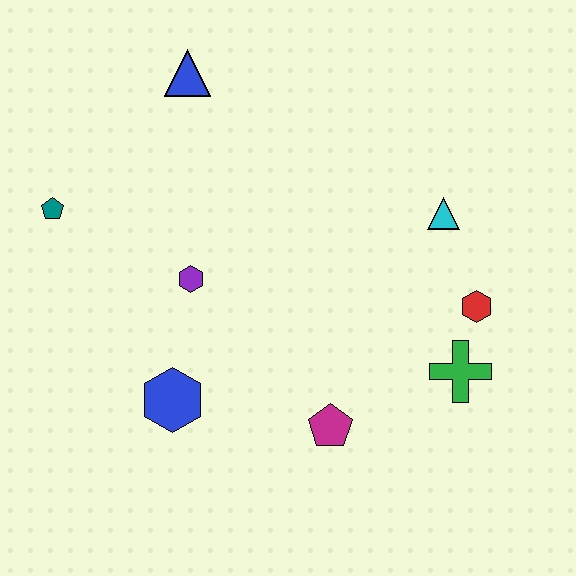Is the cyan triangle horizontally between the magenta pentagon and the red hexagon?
Yes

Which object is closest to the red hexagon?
The green cross is closest to the red hexagon.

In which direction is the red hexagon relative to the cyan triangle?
The red hexagon is below the cyan triangle.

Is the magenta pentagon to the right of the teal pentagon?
Yes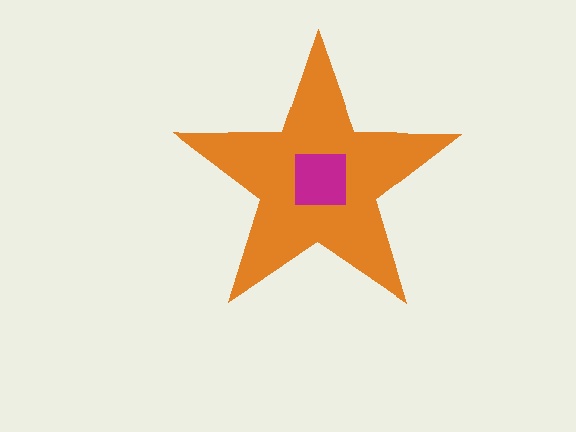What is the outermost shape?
The orange star.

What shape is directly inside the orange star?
The magenta square.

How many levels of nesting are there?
2.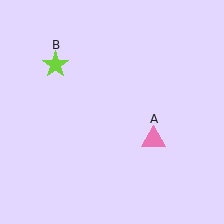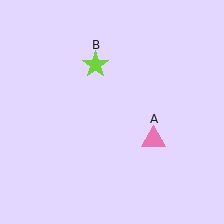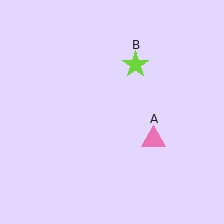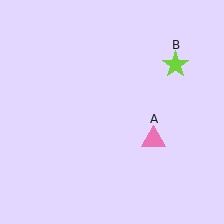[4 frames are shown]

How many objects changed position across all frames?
1 object changed position: lime star (object B).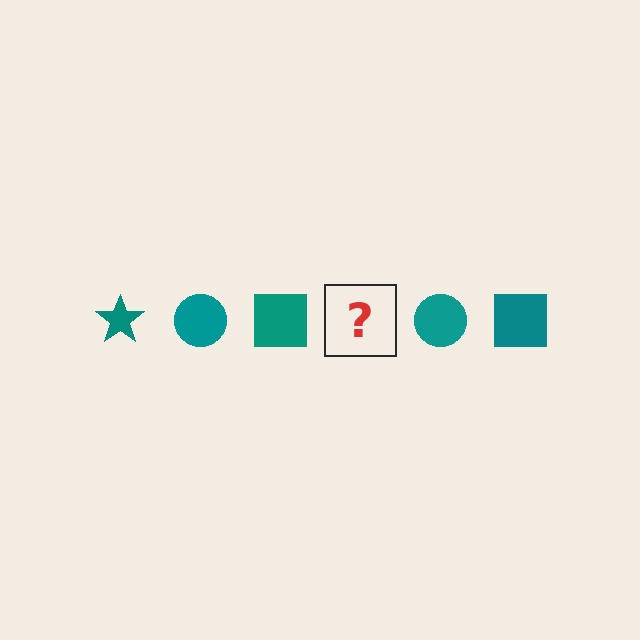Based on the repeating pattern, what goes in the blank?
The blank should be a teal star.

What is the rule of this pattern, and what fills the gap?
The rule is that the pattern cycles through star, circle, square shapes in teal. The gap should be filled with a teal star.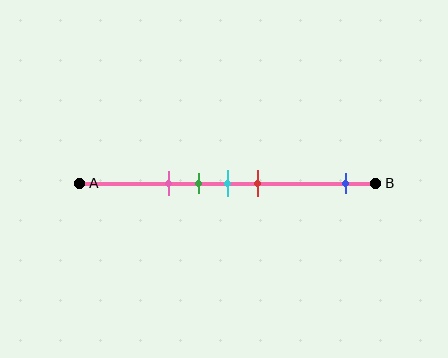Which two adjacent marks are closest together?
The green and cyan marks are the closest adjacent pair.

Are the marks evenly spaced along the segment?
No, the marks are not evenly spaced.